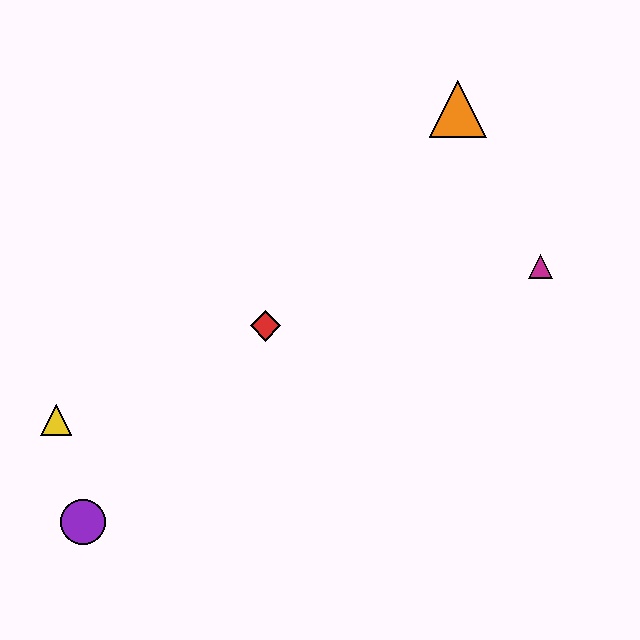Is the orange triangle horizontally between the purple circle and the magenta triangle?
Yes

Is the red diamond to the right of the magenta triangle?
No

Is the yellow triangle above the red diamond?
No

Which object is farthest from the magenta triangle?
The purple circle is farthest from the magenta triangle.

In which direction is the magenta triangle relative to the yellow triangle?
The magenta triangle is to the right of the yellow triangle.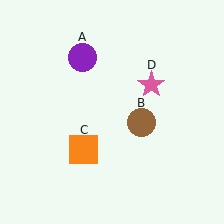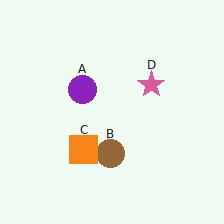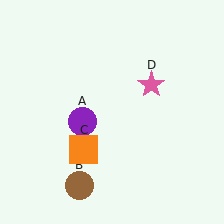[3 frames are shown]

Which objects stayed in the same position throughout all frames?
Orange square (object C) and pink star (object D) remained stationary.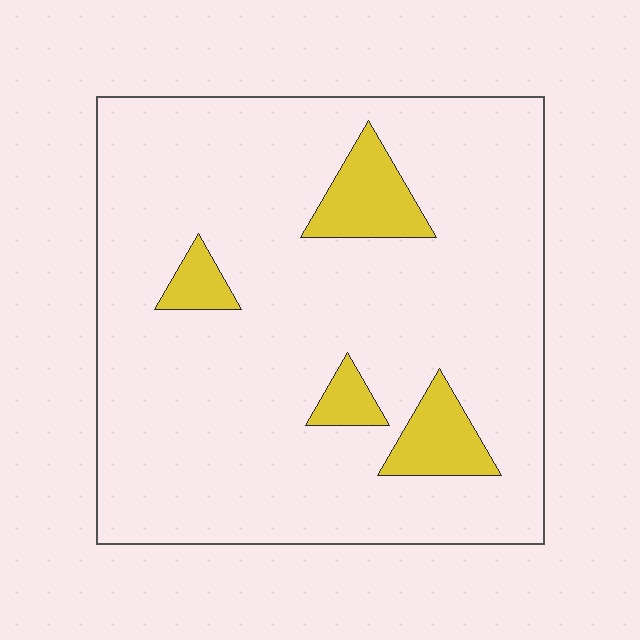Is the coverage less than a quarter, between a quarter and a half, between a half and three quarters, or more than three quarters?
Less than a quarter.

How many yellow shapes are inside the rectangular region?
4.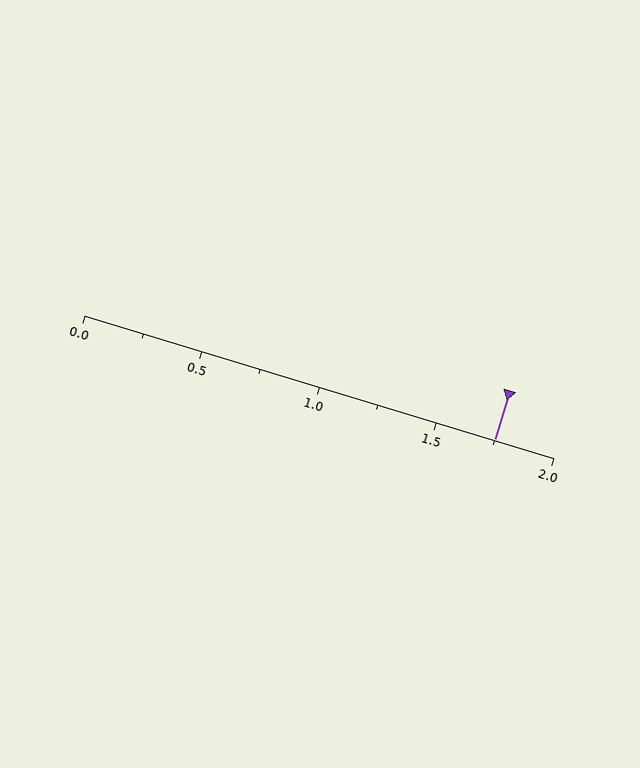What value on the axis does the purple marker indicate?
The marker indicates approximately 1.75.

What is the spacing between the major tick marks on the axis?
The major ticks are spaced 0.5 apart.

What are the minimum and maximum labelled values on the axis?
The axis runs from 0.0 to 2.0.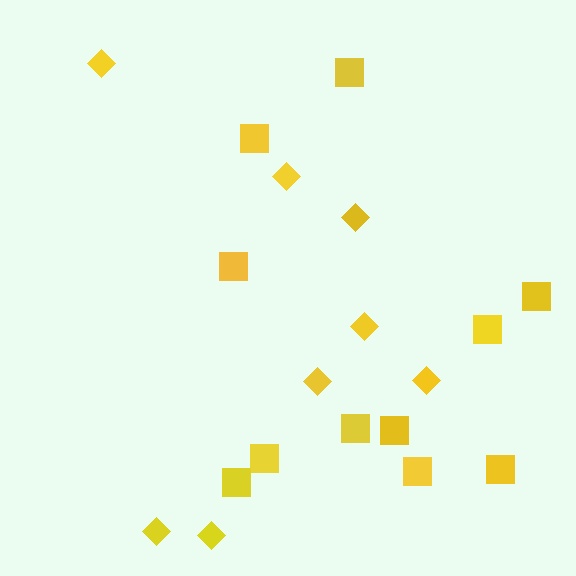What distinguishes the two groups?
There are 2 groups: one group of squares (11) and one group of diamonds (8).